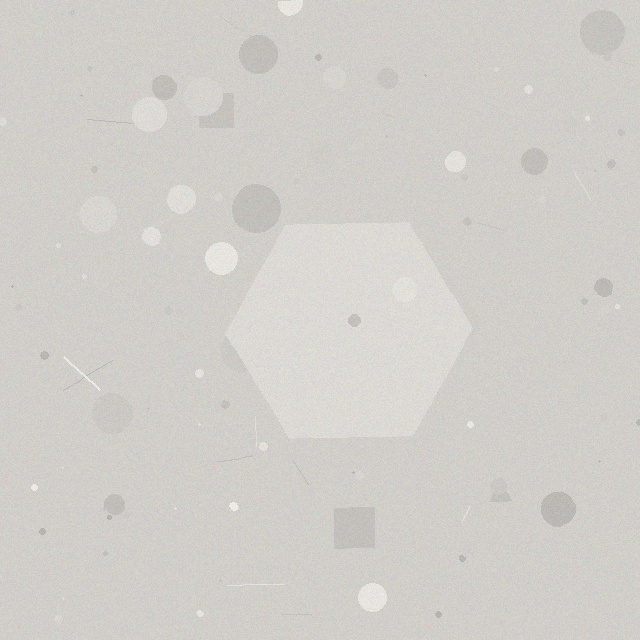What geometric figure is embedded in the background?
A hexagon is embedded in the background.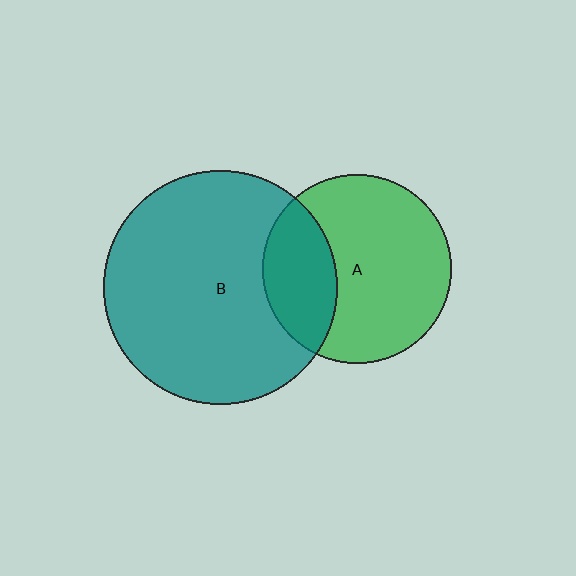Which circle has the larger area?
Circle B (teal).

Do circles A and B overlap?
Yes.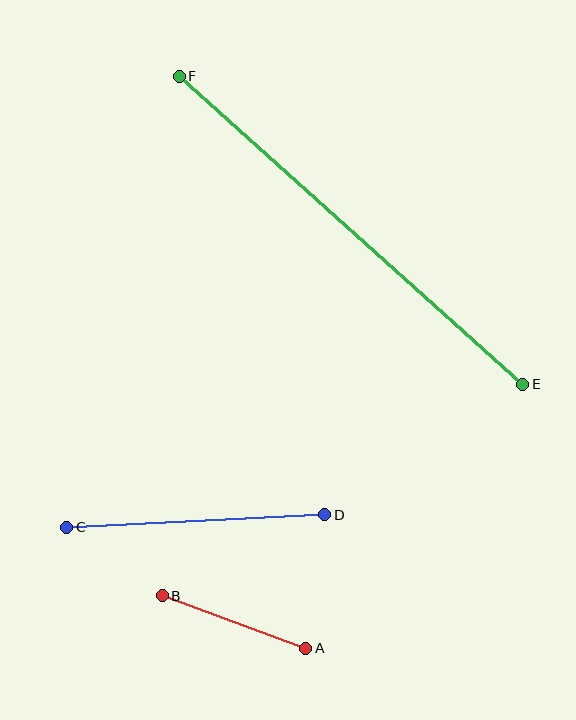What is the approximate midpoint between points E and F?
The midpoint is at approximately (351, 230) pixels.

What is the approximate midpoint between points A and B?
The midpoint is at approximately (234, 622) pixels.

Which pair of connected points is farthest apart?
Points E and F are farthest apart.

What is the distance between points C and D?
The distance is approximately 258 pixels.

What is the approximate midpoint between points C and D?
The midpoint is at approximately (196, 521) pixels.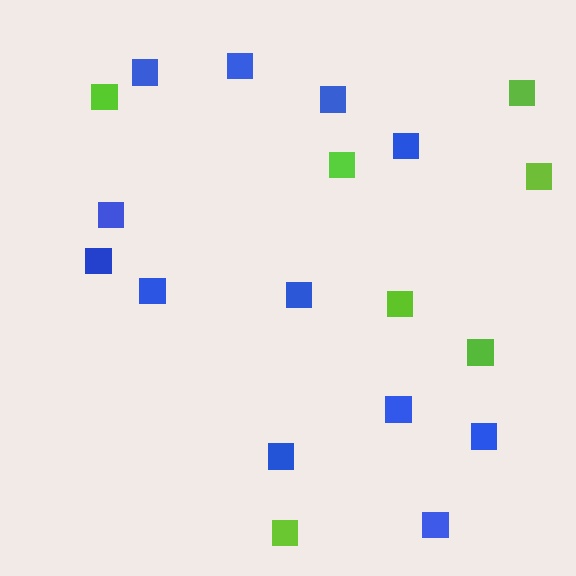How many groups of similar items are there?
There are 2 groups: one group of blue squares (12) and one group of lime squares (7).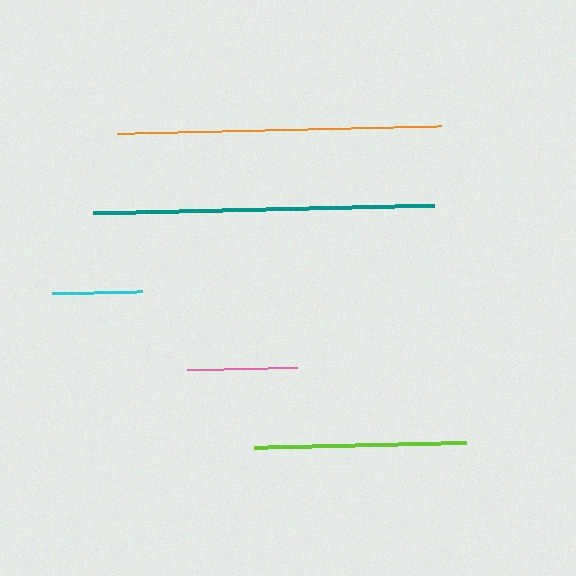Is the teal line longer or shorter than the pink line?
The teal line is longer than the pink line.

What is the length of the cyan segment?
The cyan segment is approximately 90 pixels long.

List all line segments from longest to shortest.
From longest to shortest: teal, orange, lime, pink, cyan.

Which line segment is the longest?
The teal line is the longest at approximately 342 pixels.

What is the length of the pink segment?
The pink segment is approximately 110 pixels long.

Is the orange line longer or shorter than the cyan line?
The orange line is longer than the cyan line.